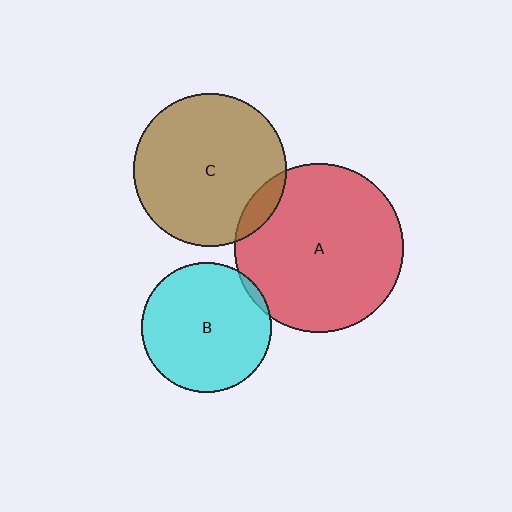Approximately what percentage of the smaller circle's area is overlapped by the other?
Approximately 5%.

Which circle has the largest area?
Circle A (red).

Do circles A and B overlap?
Yes.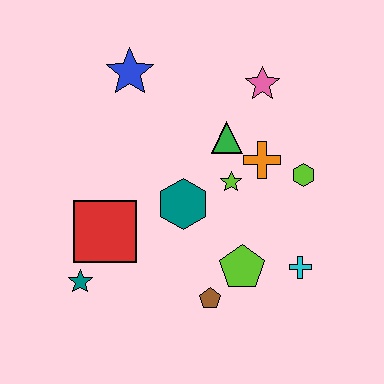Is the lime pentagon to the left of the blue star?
No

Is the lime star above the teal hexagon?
Yes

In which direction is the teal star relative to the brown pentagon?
The teal star is to the left of the brown pentagon.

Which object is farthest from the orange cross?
The teal star is farthest from the orange cross.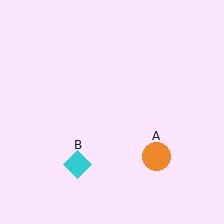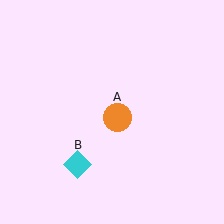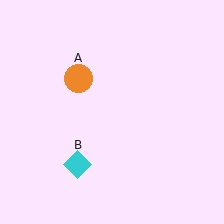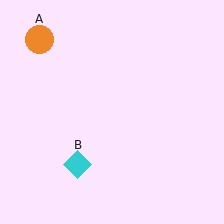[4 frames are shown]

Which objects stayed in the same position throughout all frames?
Cyan diamond (object B) remained stationary.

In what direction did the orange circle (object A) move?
The orange circle (object A) moved up and to the left.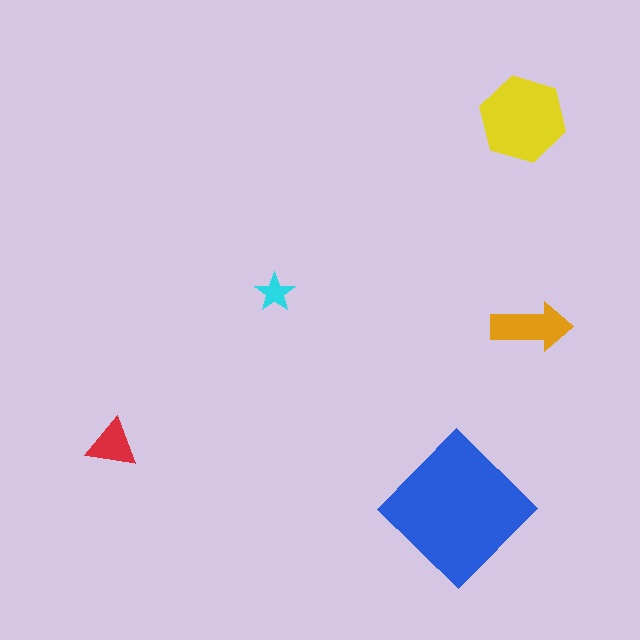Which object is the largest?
The blue diamond.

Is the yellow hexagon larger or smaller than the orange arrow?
Larger.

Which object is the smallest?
The cyan star.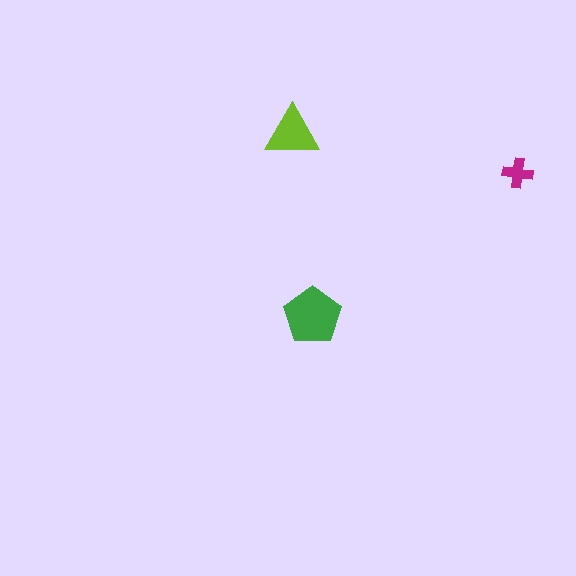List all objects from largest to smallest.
The green pentagon, the lime triangle, the magenta cross.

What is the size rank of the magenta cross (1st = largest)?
3rd.